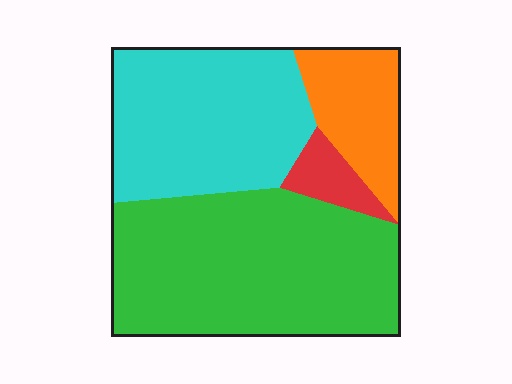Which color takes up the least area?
Red, at roughly 5%.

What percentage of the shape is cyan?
Cyan takes up about one third (1/3) of the shape.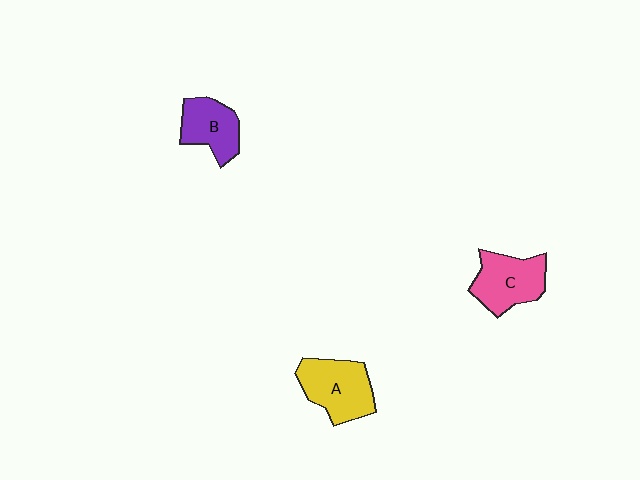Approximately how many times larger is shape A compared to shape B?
Approximately 1.3 times.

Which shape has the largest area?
Shape A (yellow).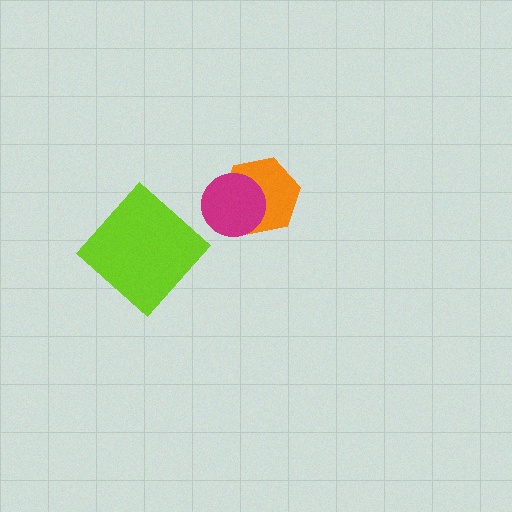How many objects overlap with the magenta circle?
1 object overlaps with the magenta circle.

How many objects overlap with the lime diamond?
0 objects overlap with the lime diamond.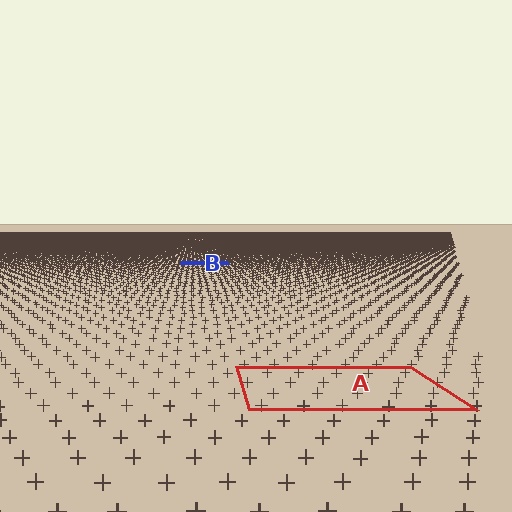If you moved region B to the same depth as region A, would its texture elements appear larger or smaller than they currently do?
They would appear larger. At a closer depth, the same texture elements are projected at a bigger on-screen size.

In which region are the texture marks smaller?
The texture marks are smaller in region B, because it is farther away.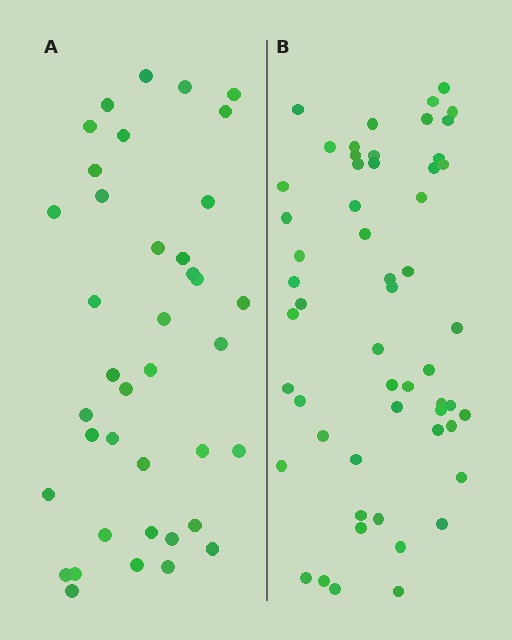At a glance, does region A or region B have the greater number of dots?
Region B (the right region) has more dots.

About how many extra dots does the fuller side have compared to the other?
Region B has approximately 15 more dots than region A.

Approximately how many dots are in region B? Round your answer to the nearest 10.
About 60 dots. (The exact count is 55, which rounds to 60.)